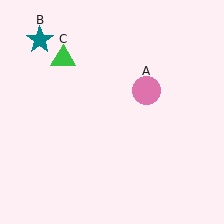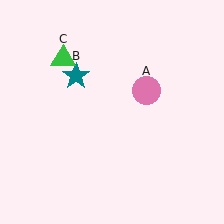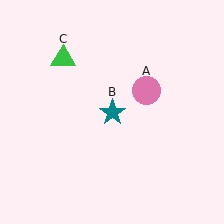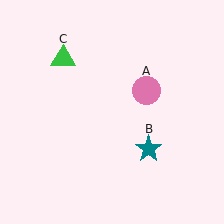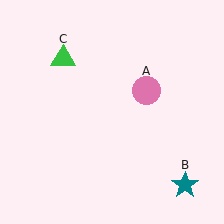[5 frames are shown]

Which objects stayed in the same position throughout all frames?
Pink circle (object A) and green triangle (object C) remained stationary.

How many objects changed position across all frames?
1 object changed position: teal star (object B).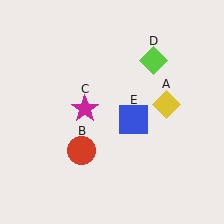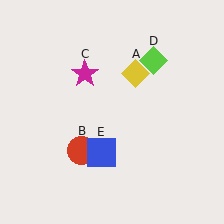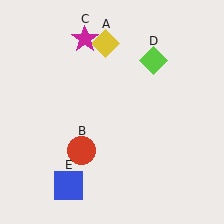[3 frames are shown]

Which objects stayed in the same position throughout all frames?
Red circle (object B) and lime diamond (object D) remained stationary.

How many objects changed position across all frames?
3 objects changed position: yellow diamond (object A), magenta star (object C), blue square (object E).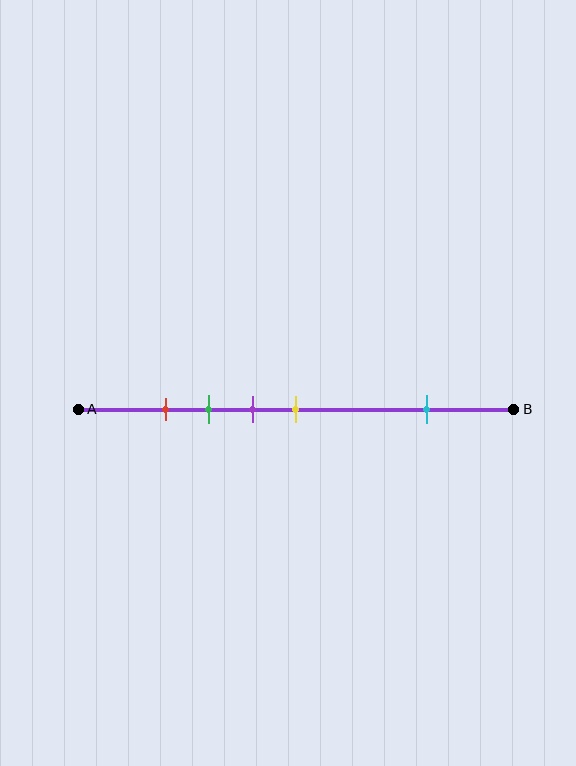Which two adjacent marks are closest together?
The red and green marks are the closest adjacent pair.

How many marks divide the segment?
There are 5 marks dividing the segment.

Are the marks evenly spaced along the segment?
No, the marks are not evenly spaced.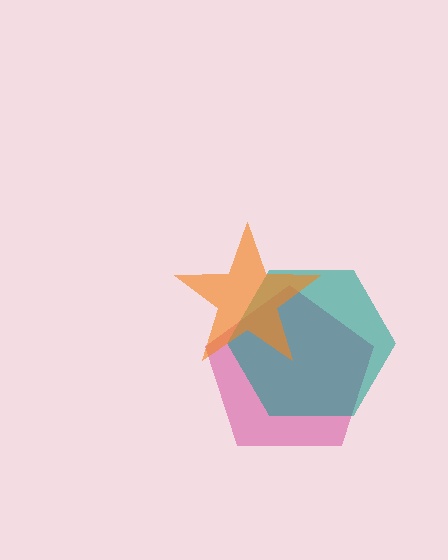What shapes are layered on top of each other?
The layered shapes are: a magenta pentagon, a teal hexagon, an orange star.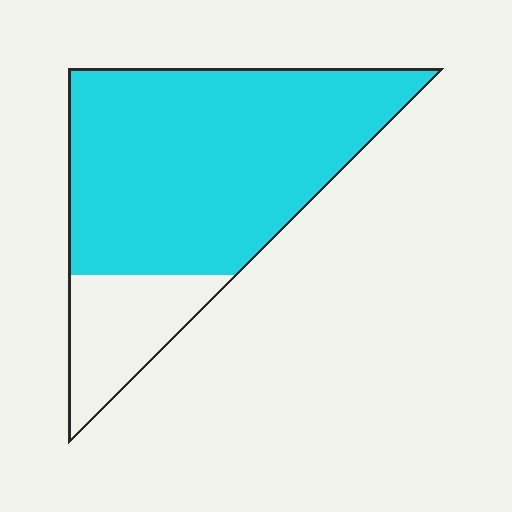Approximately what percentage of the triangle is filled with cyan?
Approximately 80%.